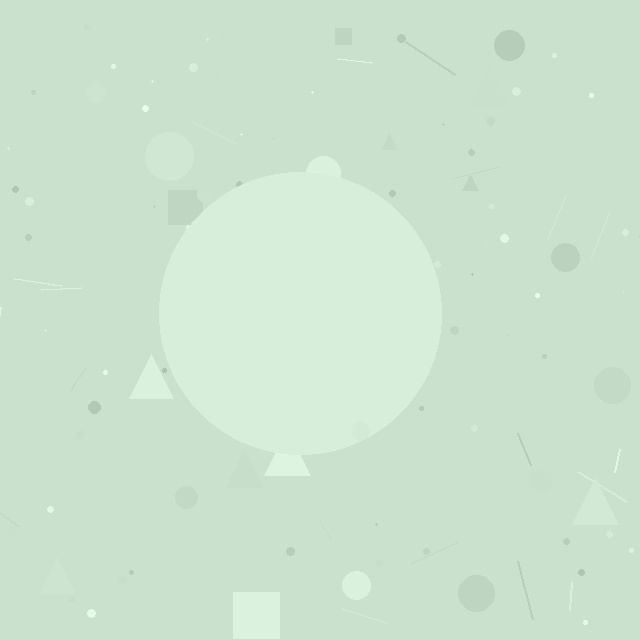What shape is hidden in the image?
A circle is hidden in the image.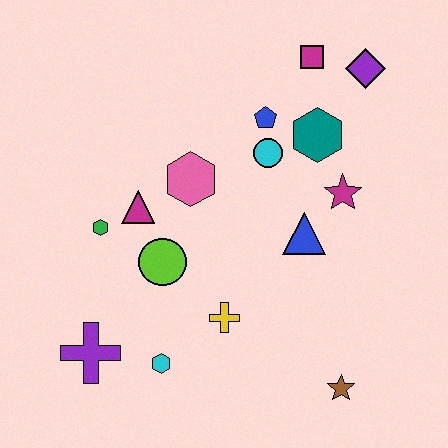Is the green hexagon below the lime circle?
No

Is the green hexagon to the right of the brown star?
No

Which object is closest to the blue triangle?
The magenta star is closest to the blue triangle.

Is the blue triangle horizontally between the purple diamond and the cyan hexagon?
Yes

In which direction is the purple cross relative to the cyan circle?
The purple cross is below the cyan circle.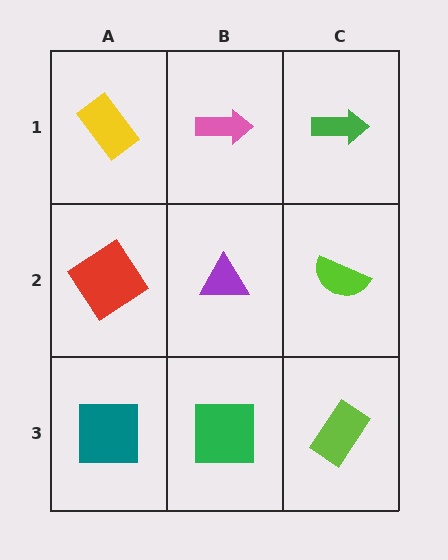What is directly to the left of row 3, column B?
A teal square.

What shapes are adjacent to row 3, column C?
A lime semicircle (row 2, column C), a green square (row 3, column B).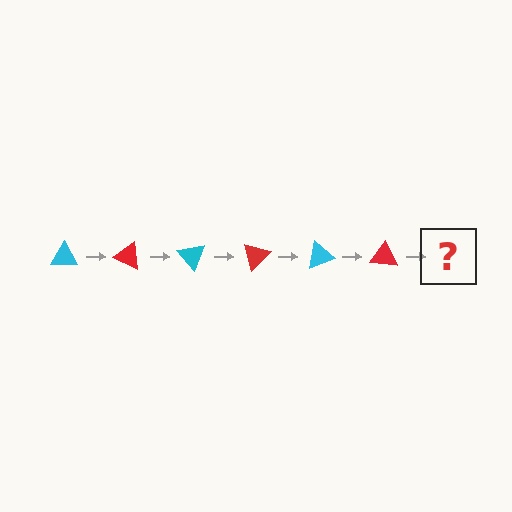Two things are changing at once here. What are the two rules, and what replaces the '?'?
The two rules are that it rotates 25 degrees each step and the color cycles through cyan and red. The '?' should be a cyan triangle, rotated 150 degrees from the start.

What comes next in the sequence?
The next element should be a cyan triangle, rotated 150 degrees from the start.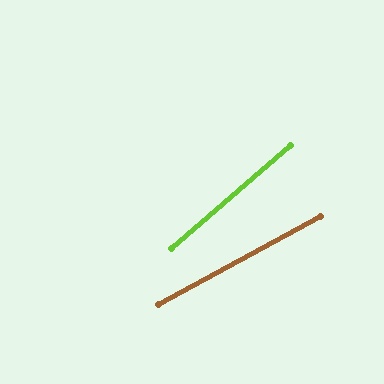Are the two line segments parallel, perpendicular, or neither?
Neither parallel nor perpendicular — they differ by about 12°.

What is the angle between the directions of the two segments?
Approximately 12 degrees.